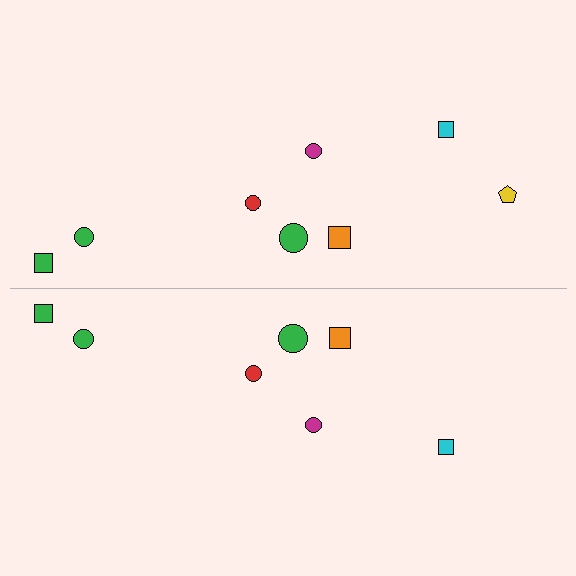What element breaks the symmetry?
A yellow pentagon is missing from the bottom side.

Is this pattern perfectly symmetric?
No, the pattern is not perfectly symmetric. A yellow pentagon is missing from the bottom side.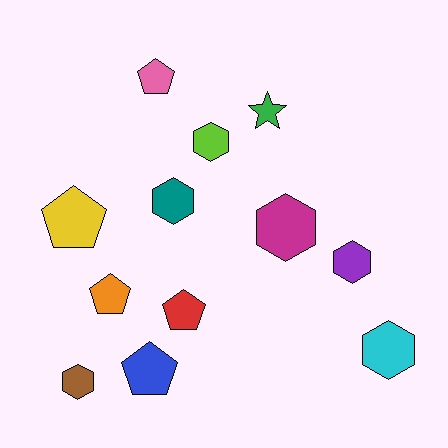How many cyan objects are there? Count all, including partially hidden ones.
There is 1 cyan object.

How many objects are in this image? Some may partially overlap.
There are 12 objects.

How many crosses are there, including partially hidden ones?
There are no crosses.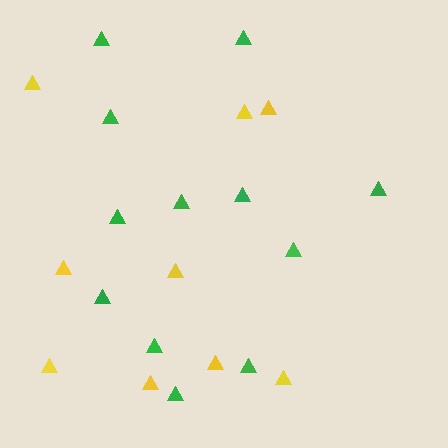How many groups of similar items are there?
There are 2 groups: one group of yellow triangles (9) and one group of green triangles (12).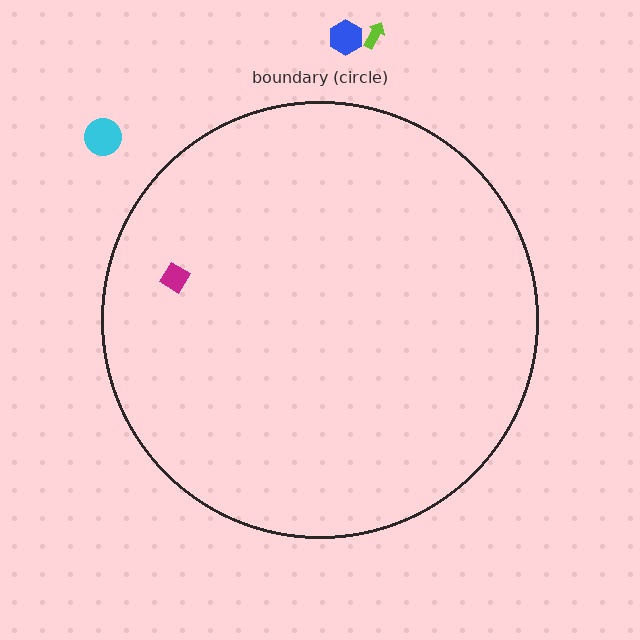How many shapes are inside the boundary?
1 inside, 3 outside.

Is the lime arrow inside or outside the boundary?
Outside.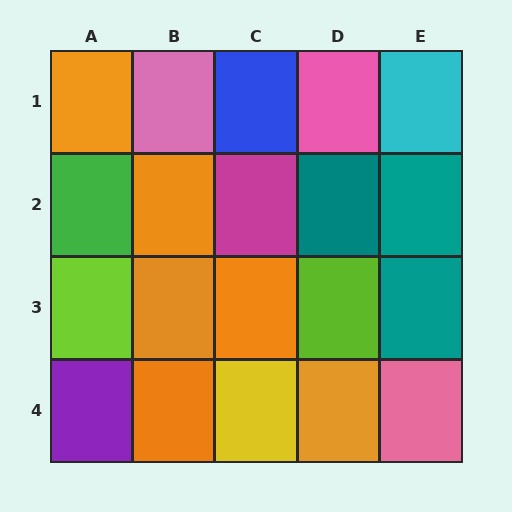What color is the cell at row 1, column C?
Blue.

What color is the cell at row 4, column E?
Pink.